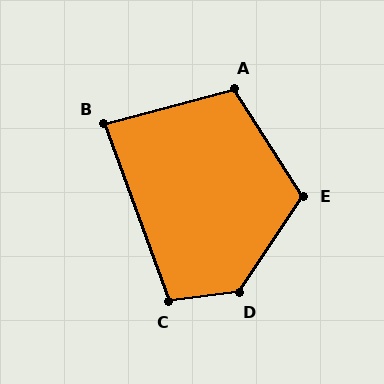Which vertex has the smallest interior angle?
B, at approximately 85 degrees.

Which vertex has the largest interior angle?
D, at approximately 130 degrees.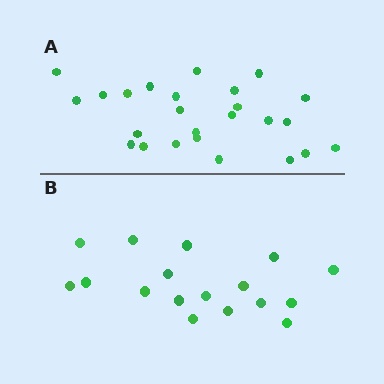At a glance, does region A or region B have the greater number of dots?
Region A (the top region) has more dots.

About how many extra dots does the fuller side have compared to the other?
Region A has roughly 8 or so more dots than region B.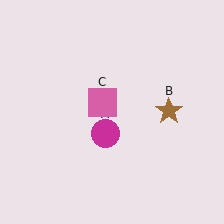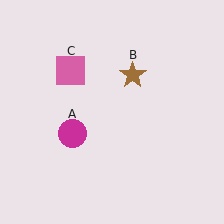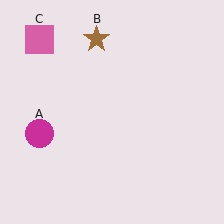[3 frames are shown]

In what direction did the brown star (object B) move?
The brown star (object B) moved up and to the left.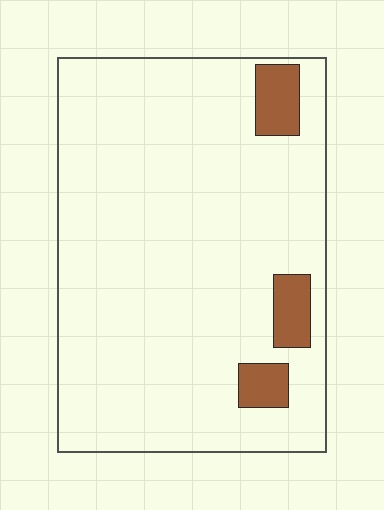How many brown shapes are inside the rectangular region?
3.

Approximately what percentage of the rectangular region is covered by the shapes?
Approximately 10%.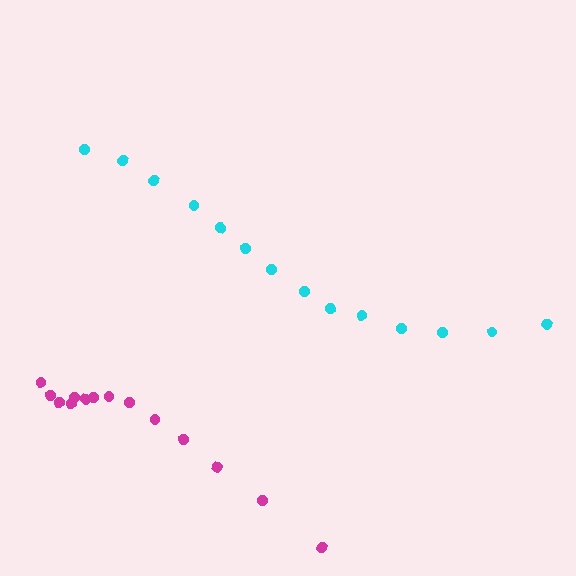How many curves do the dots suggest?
There are 2 distinct paths.